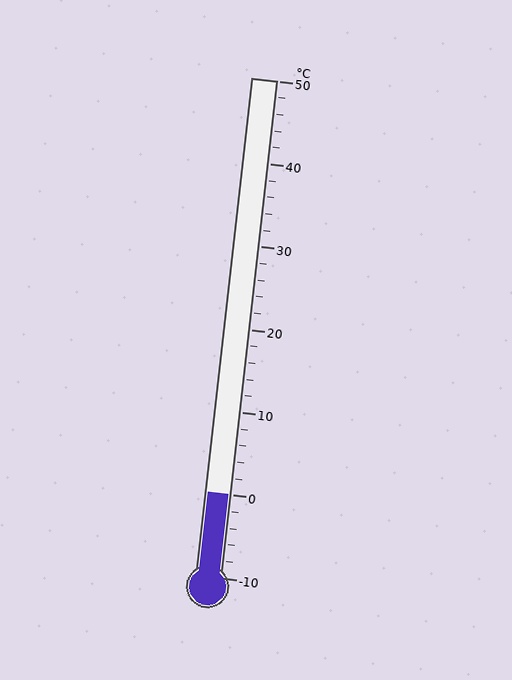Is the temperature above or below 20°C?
The temperature is below 20°C.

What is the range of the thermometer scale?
The thermometer scale ranges from -10°C to 50°C.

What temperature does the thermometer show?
The thermometer shows approximately 0°C.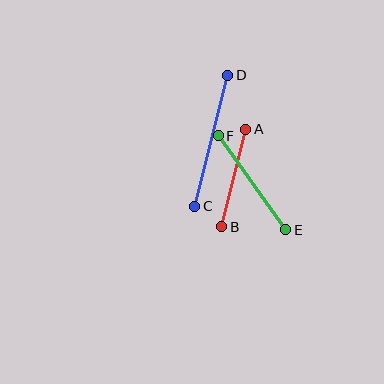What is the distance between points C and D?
The distance is approximately 135 pixels.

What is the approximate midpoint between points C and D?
The midpoint is at approximately (211, 141) pixels.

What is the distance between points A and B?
The distance is approximately 101 pixels.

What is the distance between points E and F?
The distance is approximately 116 pixels.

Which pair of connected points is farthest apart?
Points C and D are farthest apart.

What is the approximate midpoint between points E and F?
The midpoint is at approximately (252, 183) pixels.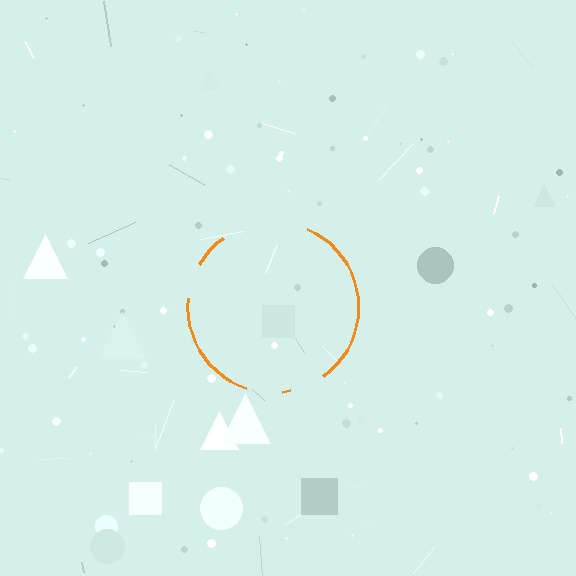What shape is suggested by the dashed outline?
The dashed outline suggests a circle.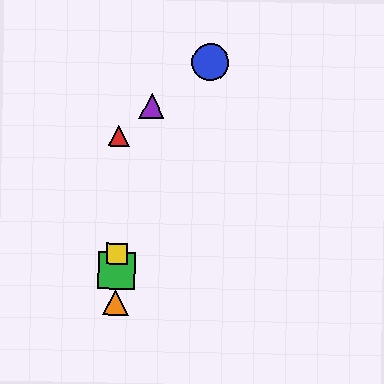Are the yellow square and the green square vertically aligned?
Yes, both are at x≈117.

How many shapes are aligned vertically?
4 shapes (the red triangle, the green square, the yellow square, the orange triangle) are aligned vertically.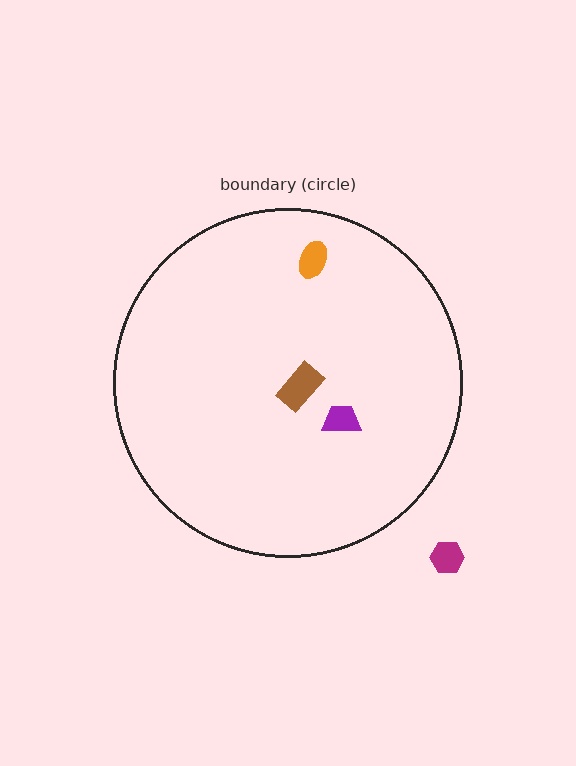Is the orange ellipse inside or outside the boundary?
Inside.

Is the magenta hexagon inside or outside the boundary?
Outside.